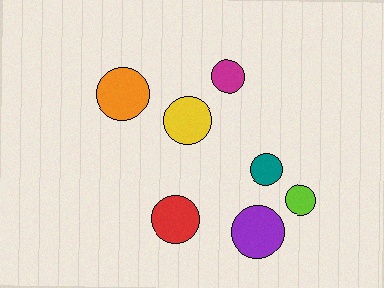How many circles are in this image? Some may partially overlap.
There are 7 circles.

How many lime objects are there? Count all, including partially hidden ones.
There is 1 lime object.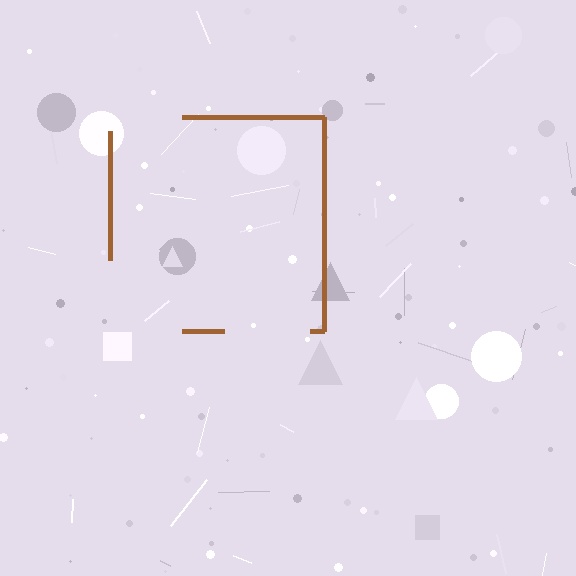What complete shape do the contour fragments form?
The contour fragments form a square.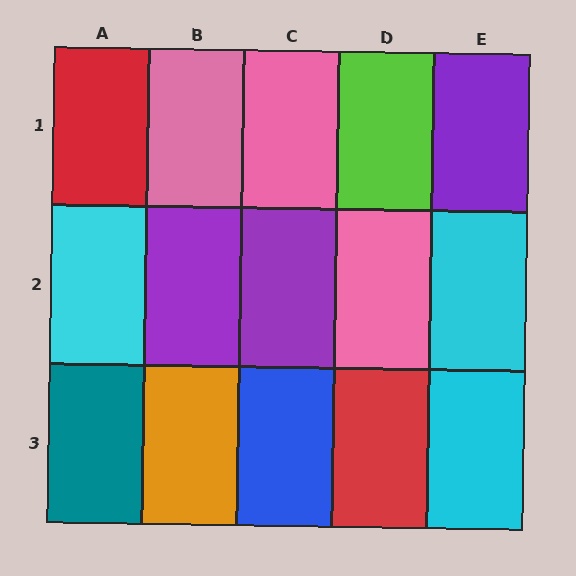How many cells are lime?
1 cell is lime.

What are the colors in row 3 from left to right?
Teal, orange, blue, red, cyan.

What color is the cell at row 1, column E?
Purple.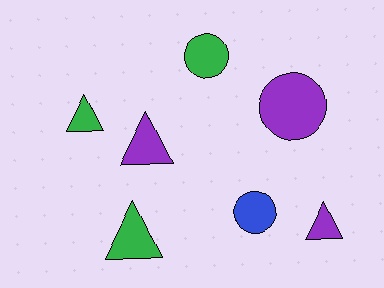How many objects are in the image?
There are 7 objects.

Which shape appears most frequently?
Triangle, with 4 objects.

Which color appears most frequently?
Green, with 3 objects.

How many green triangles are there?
There are 2 green triangles.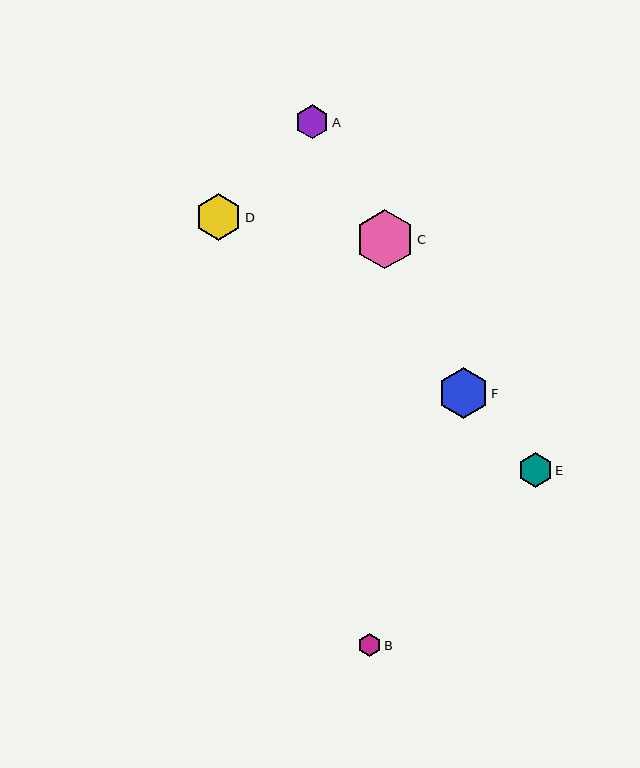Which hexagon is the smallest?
Hexagon B is the smallest with a size of approximately 23 pixels.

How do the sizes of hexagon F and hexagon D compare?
Hexagon F and hexagon D are approximately the same size.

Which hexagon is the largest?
Hexagon C is the largest with a size of approximately 59 pixels.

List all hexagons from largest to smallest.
From largest to smallest: C, F, D, E, A, B.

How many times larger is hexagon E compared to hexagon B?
Hexagon E is approximately 1.5 times the size of hexagon B.